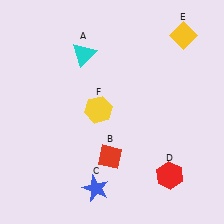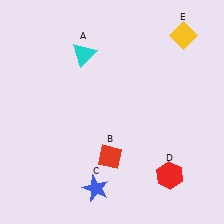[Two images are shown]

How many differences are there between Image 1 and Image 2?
There is 1 difference between the two images.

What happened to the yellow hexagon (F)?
The yellow hexagon (F) was removed in Image 2. It was in the top-left area of Image 1.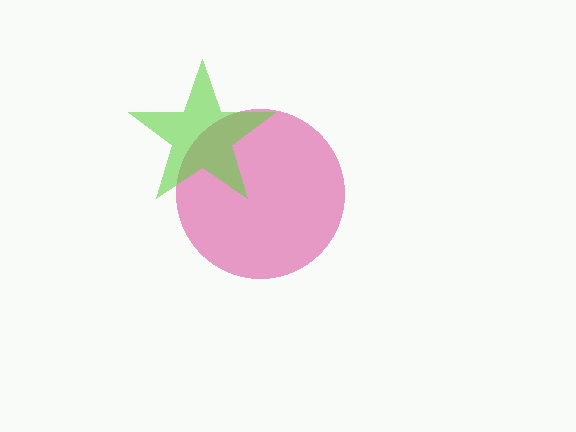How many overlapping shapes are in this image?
There are 2 overlapping shapes in the image.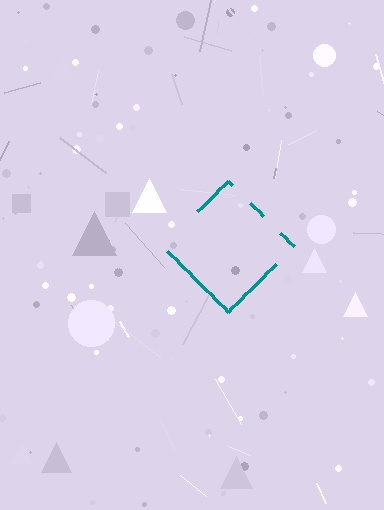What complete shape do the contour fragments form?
The contour fragments form a diamond.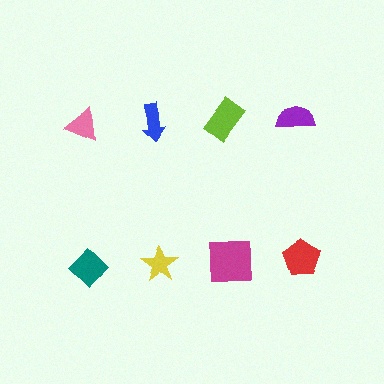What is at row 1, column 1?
A pink triangle.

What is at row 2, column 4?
A red pentagon.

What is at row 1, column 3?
A lime rectangle.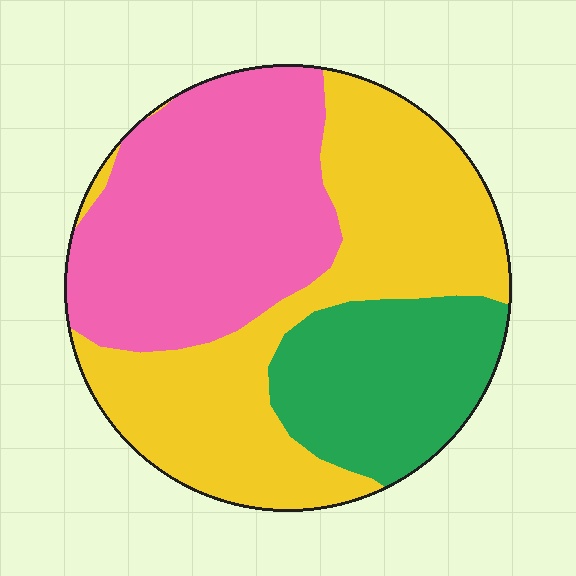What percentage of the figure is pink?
Pink covers about 35% of the figure.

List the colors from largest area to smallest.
From largest to smallest: yellow, pink, green.